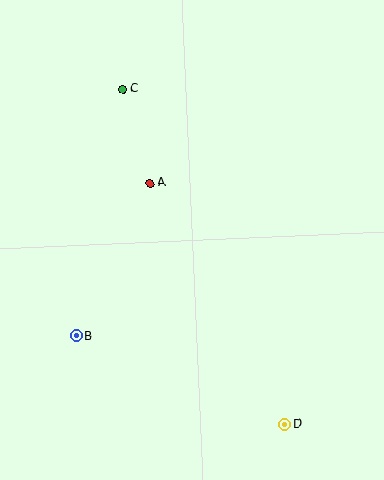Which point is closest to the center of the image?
Point A at (150, 183) is closest to the center.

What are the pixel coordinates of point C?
Point C is at (123, 89).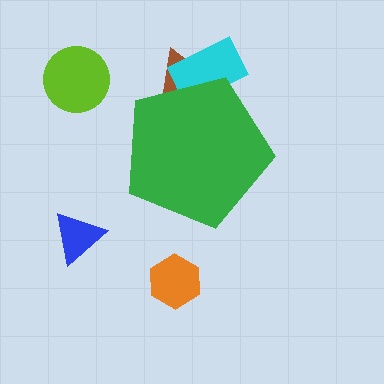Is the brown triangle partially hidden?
Yes, the brown triangle is partially hidden behind the green pentagon.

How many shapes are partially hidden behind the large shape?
2 shapes are partially hidden.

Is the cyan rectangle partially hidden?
Yes, the cyan rectangle is partially hidden behind the green pentagon.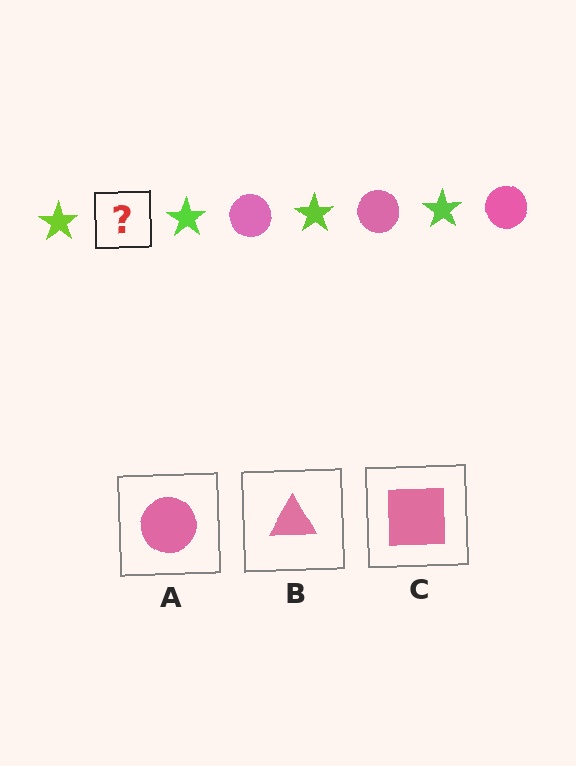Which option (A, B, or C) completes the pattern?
A.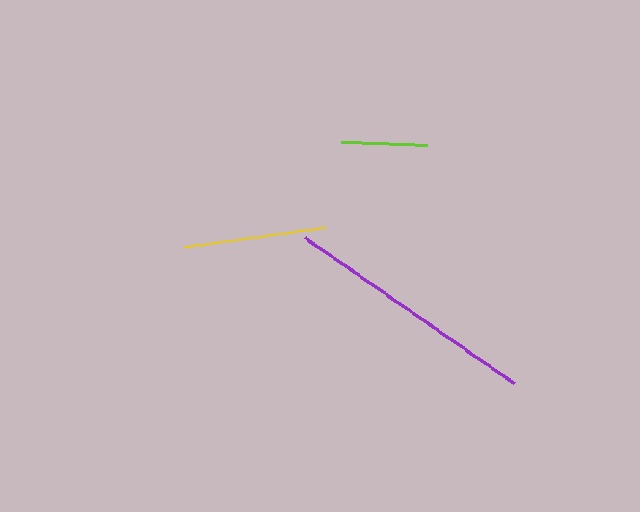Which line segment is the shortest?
The lime line is the shortest at approximately 86 pixels.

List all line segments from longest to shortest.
From longest to shortest: purple, yellow, lime.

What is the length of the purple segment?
The purple segment is approximately 256 pixels long.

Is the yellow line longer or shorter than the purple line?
The purple line is longer than the yellow line.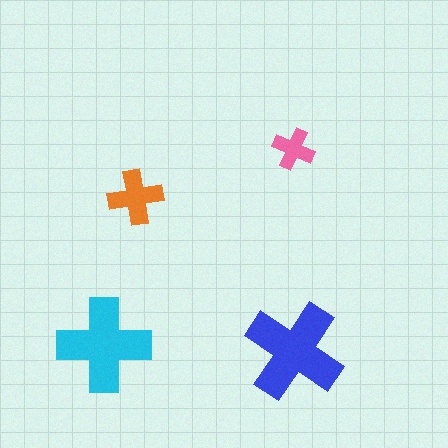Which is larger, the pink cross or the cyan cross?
The cyan one.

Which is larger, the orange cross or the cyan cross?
The cyan one.